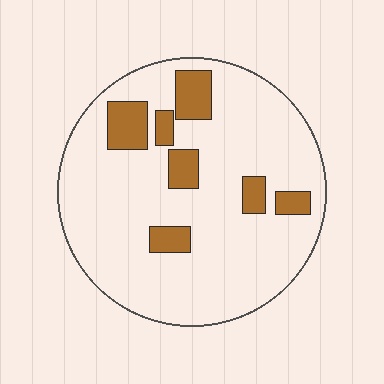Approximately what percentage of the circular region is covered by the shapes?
Approximately 15%.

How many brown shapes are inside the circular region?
7.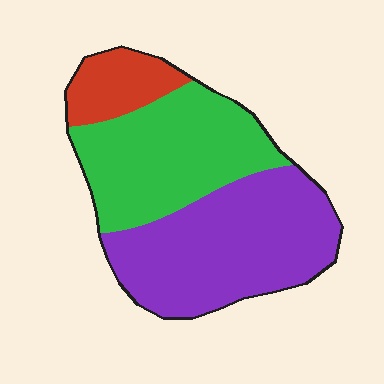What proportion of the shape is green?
Green covers about 40% of the shape.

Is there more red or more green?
Green.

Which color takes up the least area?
Red, at roughly 15%.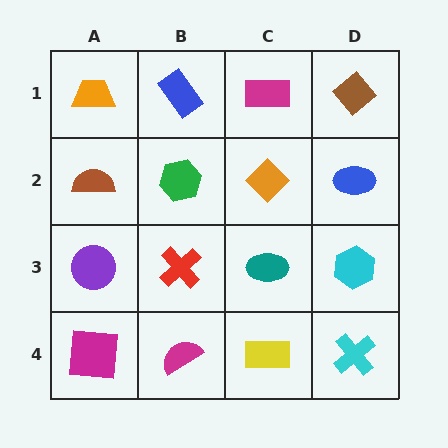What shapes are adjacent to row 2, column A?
An orange trapezoid (row 1, column A), a purple circle (row 3, column A), a green hexagon (row 2, column B).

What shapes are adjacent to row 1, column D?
A blue ellipse (row 2, column D), a magenta rectangle (row 1, column C).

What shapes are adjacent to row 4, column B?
A red cross (row 3, column B), a magenta square (row 4, column A), a yellow rectangle (row 4, column C).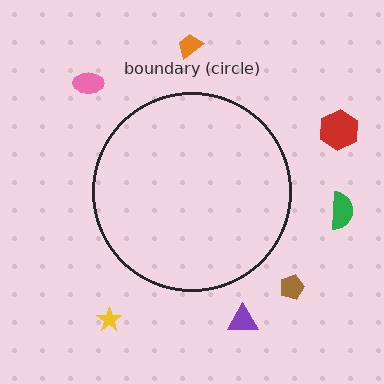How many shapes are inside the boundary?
0 inside, 7 outside.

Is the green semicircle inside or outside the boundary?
Outside.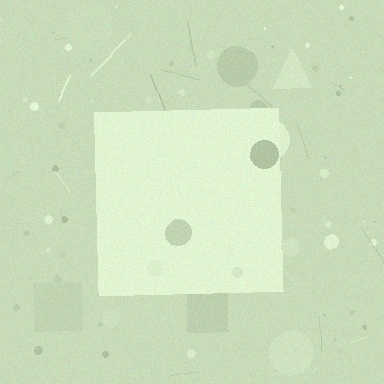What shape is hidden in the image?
A square is hidden in the image.